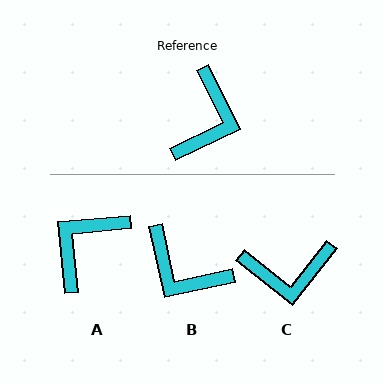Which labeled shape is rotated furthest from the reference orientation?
A, about 159 degrees away.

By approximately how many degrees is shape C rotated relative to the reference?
Approximately 65 degrees clockwise.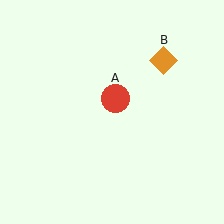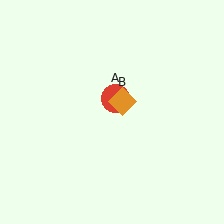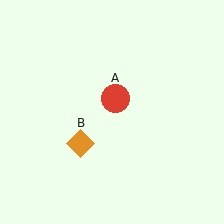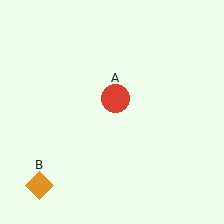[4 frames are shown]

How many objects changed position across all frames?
1 object changed position: orange diamond (object B).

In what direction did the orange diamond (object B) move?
The orange diamond (object B) moved down and to the left.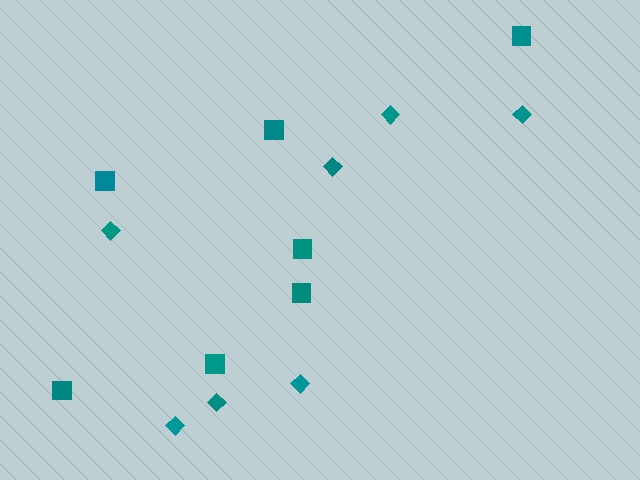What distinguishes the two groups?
There are 2 groups: one group of diamonds (7) and one group of squares (7).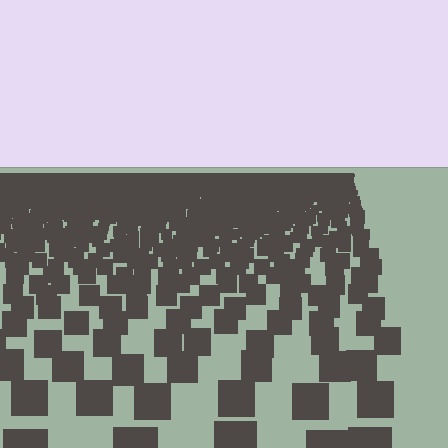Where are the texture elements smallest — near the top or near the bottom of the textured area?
Near the top.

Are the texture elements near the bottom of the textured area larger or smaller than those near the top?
Larger. Near the bottom, elements are closer to the viewer and appear at a bigger on-screen size.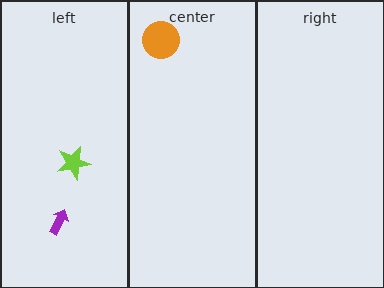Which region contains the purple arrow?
The left region.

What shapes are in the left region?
The purple arrow, the lime star.